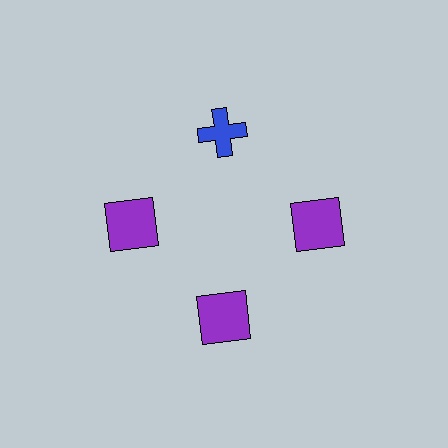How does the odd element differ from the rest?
It differs in both color (blue instead of purple) and shape (cross instead of square).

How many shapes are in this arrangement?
There are 4 shapes arranged in a ring pattern.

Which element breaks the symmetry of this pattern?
The blue cross at roughly the 12 o'clock position breaks the symmetry. All other shapes are purple squares.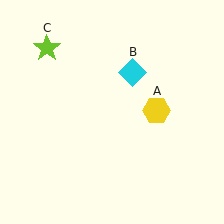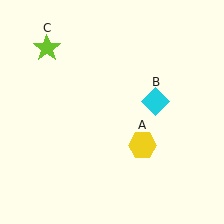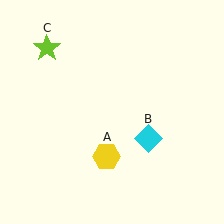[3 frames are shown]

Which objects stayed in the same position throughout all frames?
Lime star (object C) remained stationary.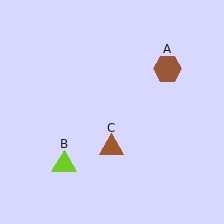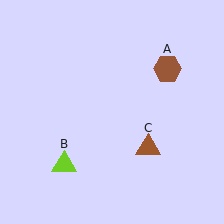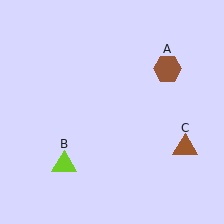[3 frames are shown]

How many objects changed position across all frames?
1 object changed position: brown triangle (object C).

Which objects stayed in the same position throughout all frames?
Brown hexagon (object A) and lime triangle (object B) remained stationary.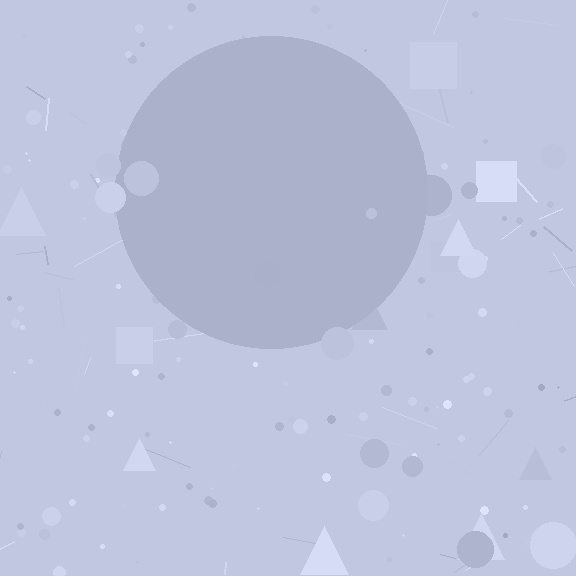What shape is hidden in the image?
A circle is hidden in the image.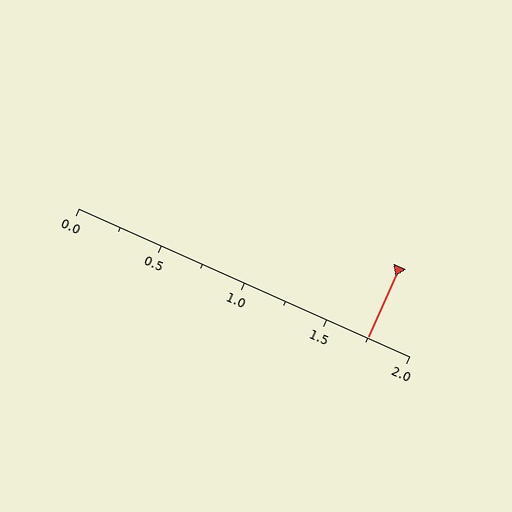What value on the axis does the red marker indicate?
The marker indicates approximately 1.75.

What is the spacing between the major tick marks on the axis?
The major ticks are spaced 0.5 apart.